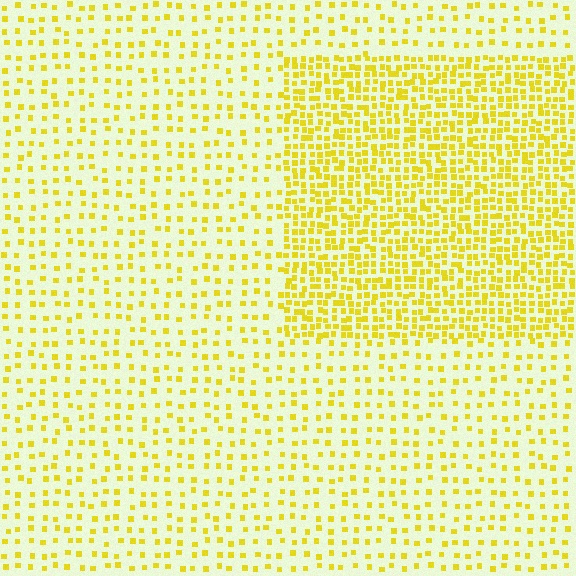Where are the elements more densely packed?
The elements are more densely packed inside the rectangle boundary.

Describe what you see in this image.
The image contains small yellow elements arranged at two different densities. A rectangle-shaped region is visible where the elements are more densely packed than the surrounding area.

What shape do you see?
I see a rectangle.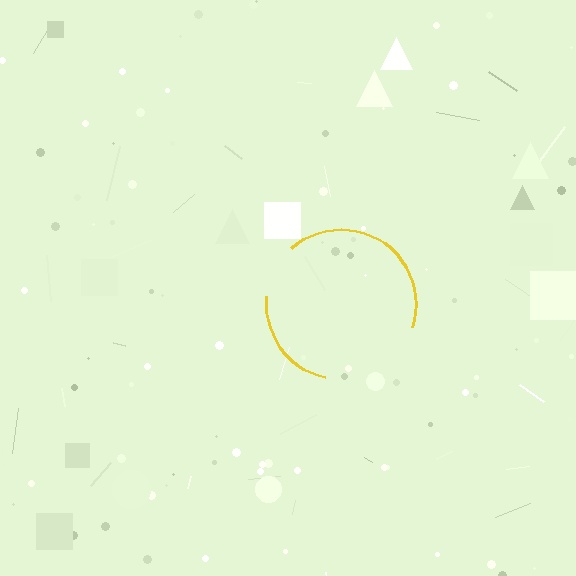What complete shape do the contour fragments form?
The contour fragments form a circle.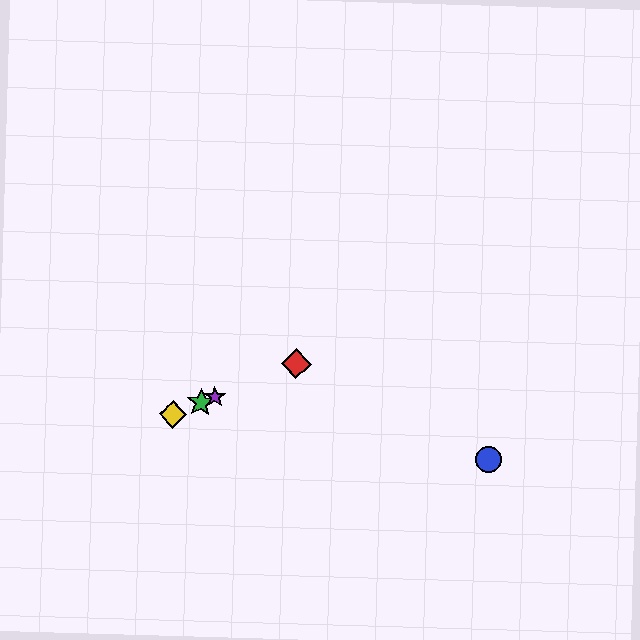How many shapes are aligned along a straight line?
4 shapes (the red diamond, the green star, the yellow diamond, the purple star) are aligned along a straight line.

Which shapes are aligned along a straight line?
The red diamond, the green star, the yellow diamond, the purple star are aligned along a straight line.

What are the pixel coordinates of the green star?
The green star is at (201, 403).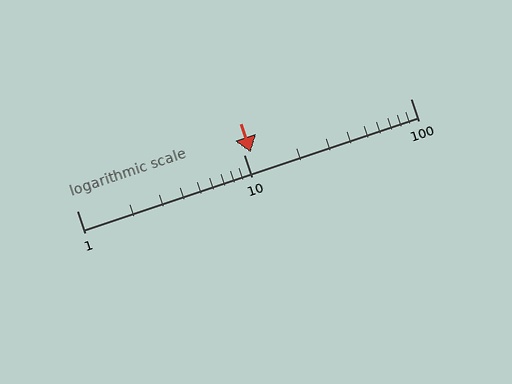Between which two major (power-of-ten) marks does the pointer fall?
The pointer is between 10 and 100.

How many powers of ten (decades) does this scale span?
The scale spans 2 decades, from 1 to 100.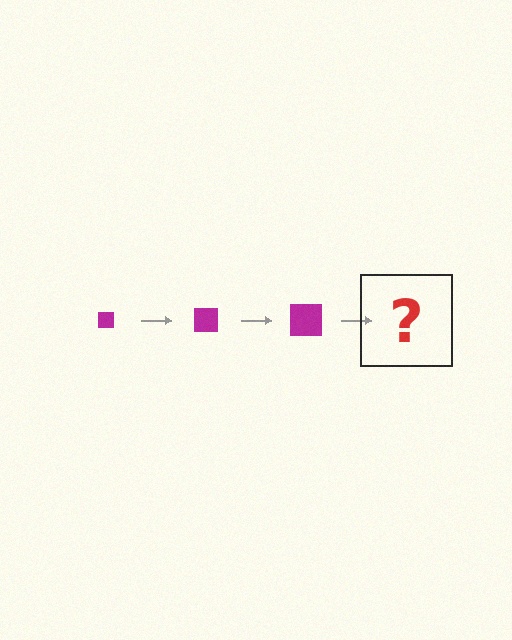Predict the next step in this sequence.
The next step is a magenta square, larger than the previous one.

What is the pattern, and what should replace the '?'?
The pattern is that the square gets progressively larger each step. The '?' should be a magenta square, larger than the previous one.